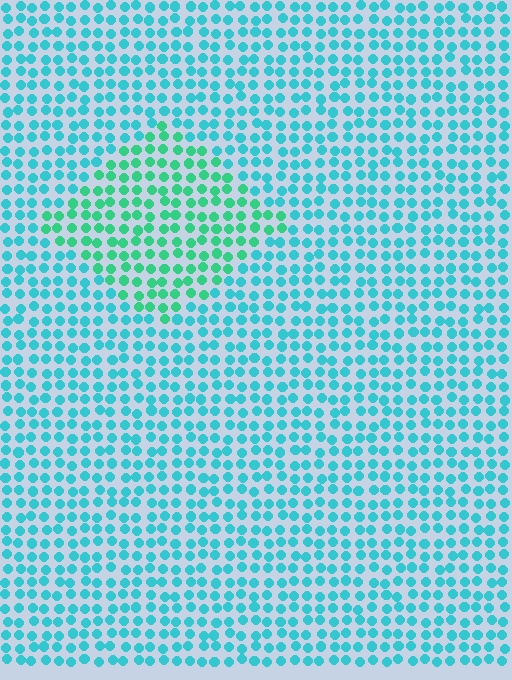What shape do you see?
I see a diamond.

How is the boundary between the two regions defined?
The boundary is defined purely by a slight shift in hue (about 32 degrees). Spacing, size, and orientation are identical on both sides.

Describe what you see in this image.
The image is filled with small cyan elements in a uniform arrangement. A diamond-shaped region is visible where the elements are tinted to a slightly different hue, forming a subtle color boundary.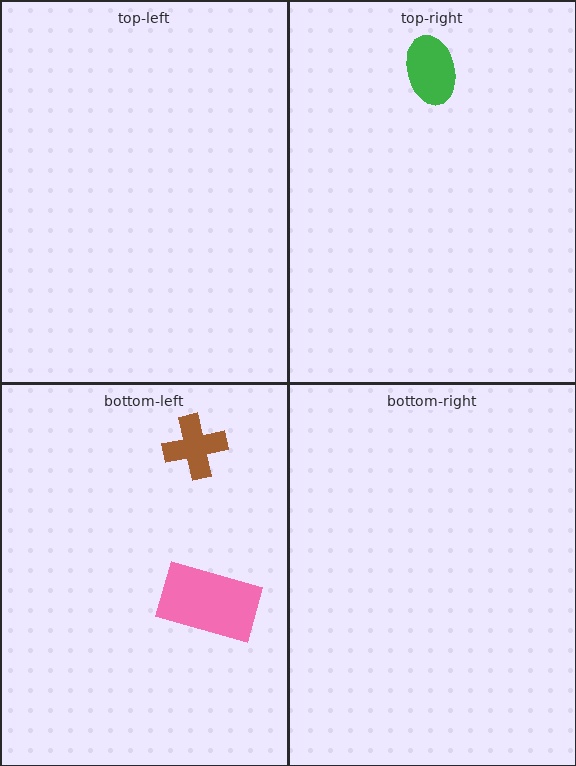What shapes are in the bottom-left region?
The pink rectangle, the brown cross.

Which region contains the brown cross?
The bottom-left region.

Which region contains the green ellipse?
The top-right region.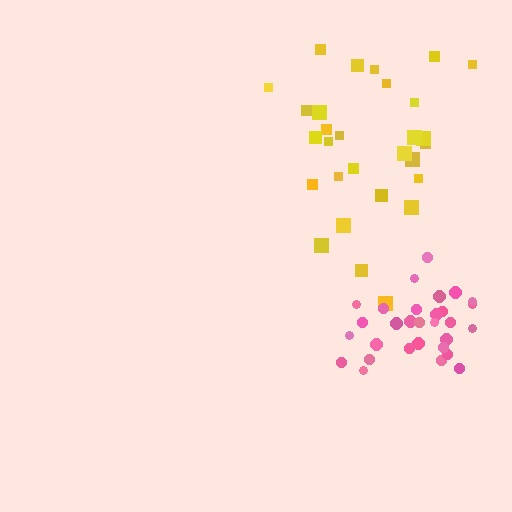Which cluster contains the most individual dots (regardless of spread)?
Yellow (30).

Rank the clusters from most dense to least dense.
pink, yellow.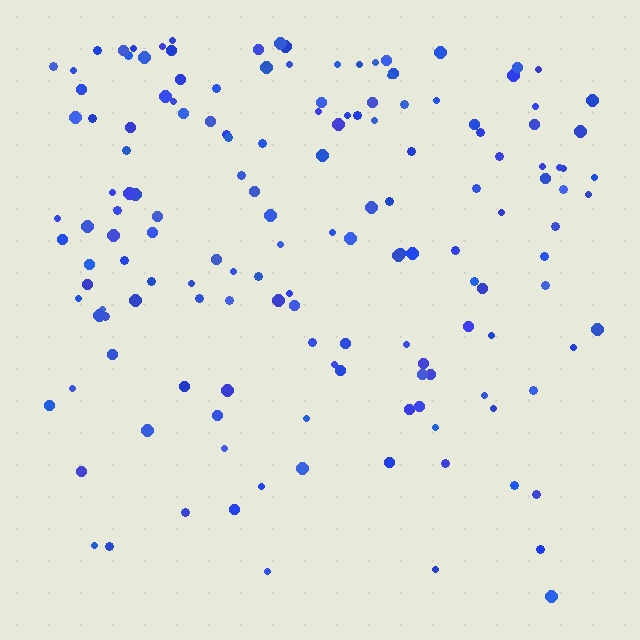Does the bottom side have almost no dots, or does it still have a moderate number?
Still a moderate number, just noticeably fewer than the top.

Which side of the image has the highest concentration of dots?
The top.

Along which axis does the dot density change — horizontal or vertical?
Vertical.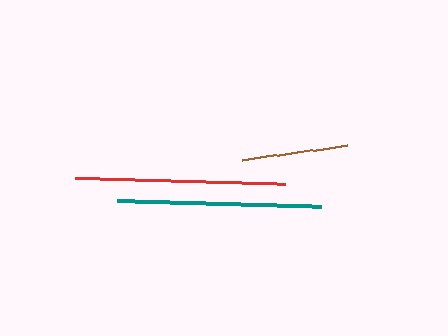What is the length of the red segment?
The red segment is approximately 210 pixels long.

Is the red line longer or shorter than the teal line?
The red line is longer than the teal line.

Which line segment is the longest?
The red line is the longest at approximately 210 pixels.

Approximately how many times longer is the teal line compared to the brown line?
The teal line is approximately 1.9 times the length of the brown line.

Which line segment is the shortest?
The brown line is the shortest at approximately 106 pixels.